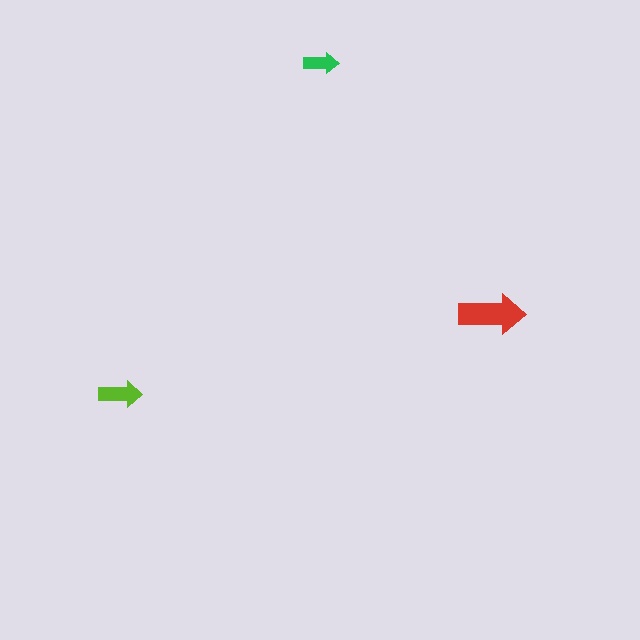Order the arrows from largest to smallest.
the red one, the lime one, the green one.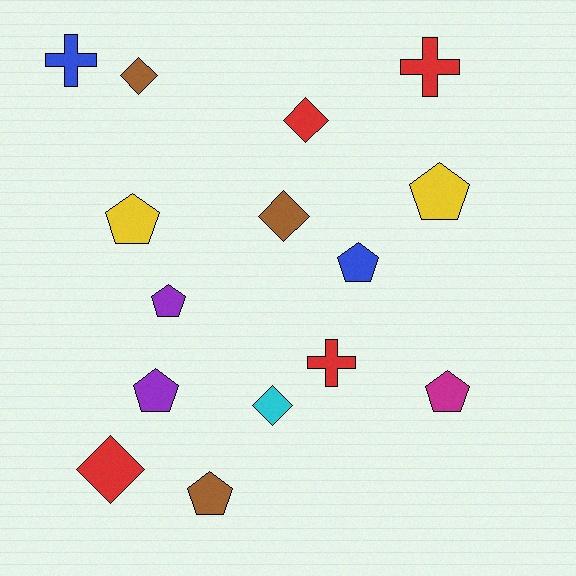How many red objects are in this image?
There are 4 red objects.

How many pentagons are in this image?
There are 7 pentagons.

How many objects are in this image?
There are 15 objects.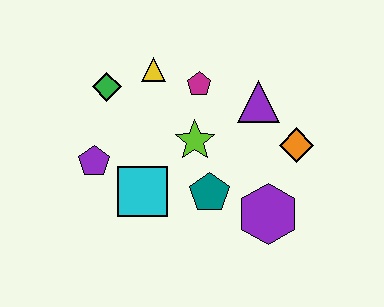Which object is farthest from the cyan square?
The orange diamond is farthest from the cyan square.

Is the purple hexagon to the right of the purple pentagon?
Yes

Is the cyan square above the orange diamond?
No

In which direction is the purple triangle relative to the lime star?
The purple triangle is to the right of the lime star.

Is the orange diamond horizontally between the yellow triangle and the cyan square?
No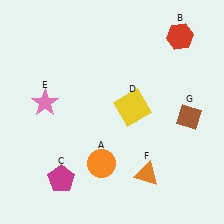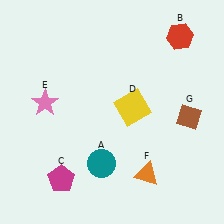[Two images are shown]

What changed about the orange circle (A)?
In Image 1, A is orange. In Image 2, it changed to teal.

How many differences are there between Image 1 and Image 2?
There is 1 difference between the two images.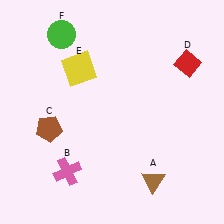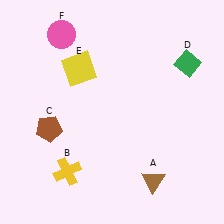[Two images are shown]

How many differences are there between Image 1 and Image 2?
There are 3 differences between the two images.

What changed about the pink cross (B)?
In Image 1, B is pink. In Image 2, it changed to yellow.